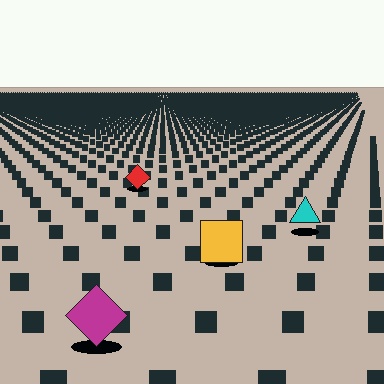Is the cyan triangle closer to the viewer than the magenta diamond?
No. The magenta diamond is closer — you can tell from the texture gradient: the ground texture is coarser near it.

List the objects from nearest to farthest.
From nearest to farthest: the magenta diamond, the yellow square, the cyan triangle, the red diamond.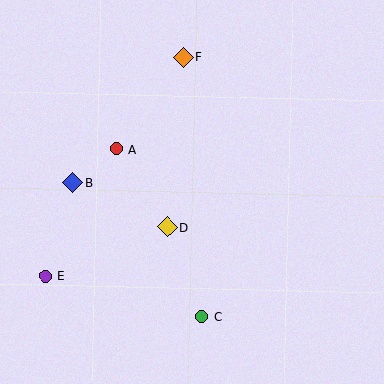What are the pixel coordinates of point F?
Point F is at (184, 57).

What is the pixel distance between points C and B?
The distance between C and B is 186 pixels.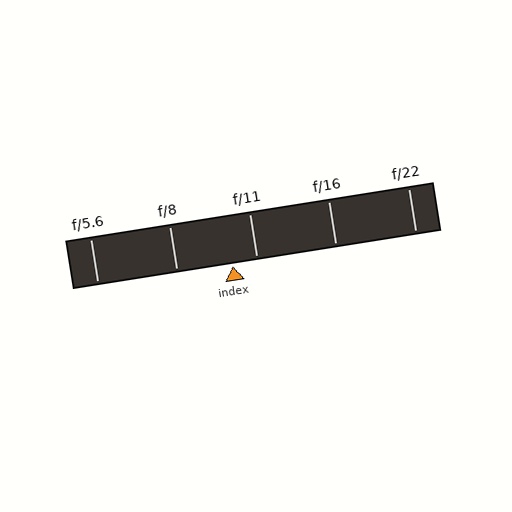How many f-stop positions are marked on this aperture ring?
There are 5 f-stop positions marked.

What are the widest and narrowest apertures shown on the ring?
The widest aperture shown is f/5.6 and the narrowest is f/22.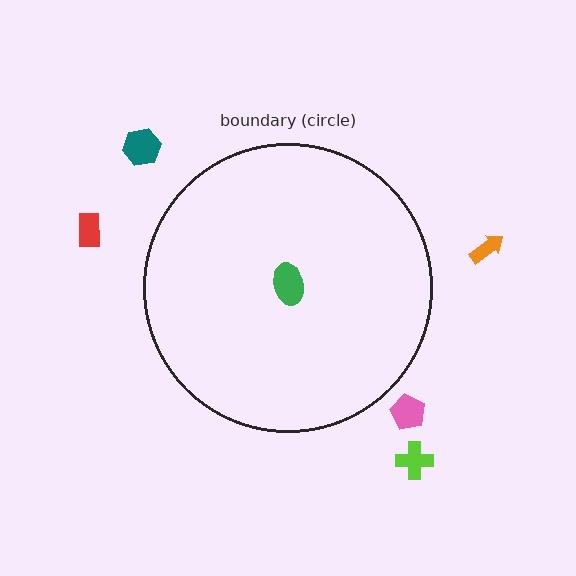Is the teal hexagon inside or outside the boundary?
Outside.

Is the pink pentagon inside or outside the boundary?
Outside.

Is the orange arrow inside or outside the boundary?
Outside.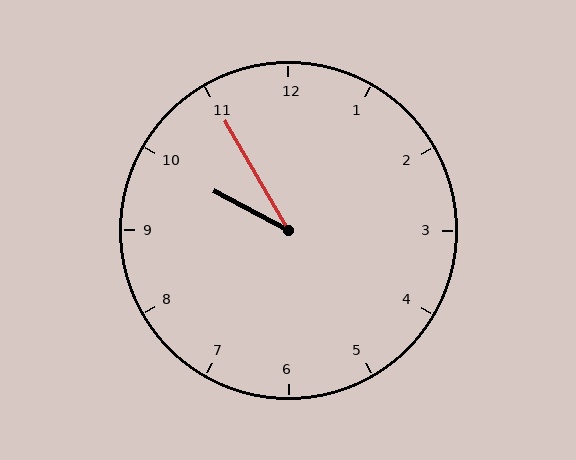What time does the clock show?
9:55.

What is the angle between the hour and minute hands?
Approximately 32 degrees.